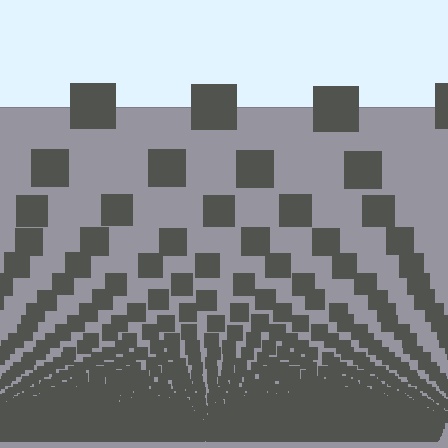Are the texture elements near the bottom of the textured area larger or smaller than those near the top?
Smaller. The gradient is inverted — elements near the bottom are smaller and denser.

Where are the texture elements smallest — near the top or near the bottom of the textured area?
Near the bottom.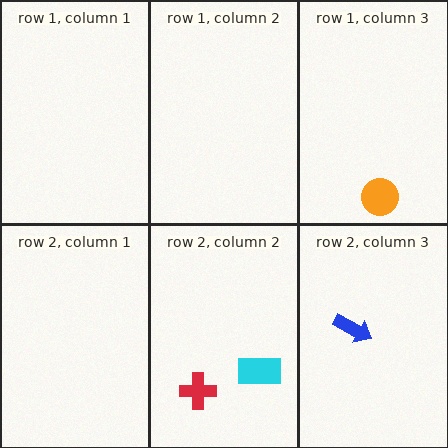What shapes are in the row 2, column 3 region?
The blue arrow.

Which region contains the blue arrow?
The row 2, column 3 region.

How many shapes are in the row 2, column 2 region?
2.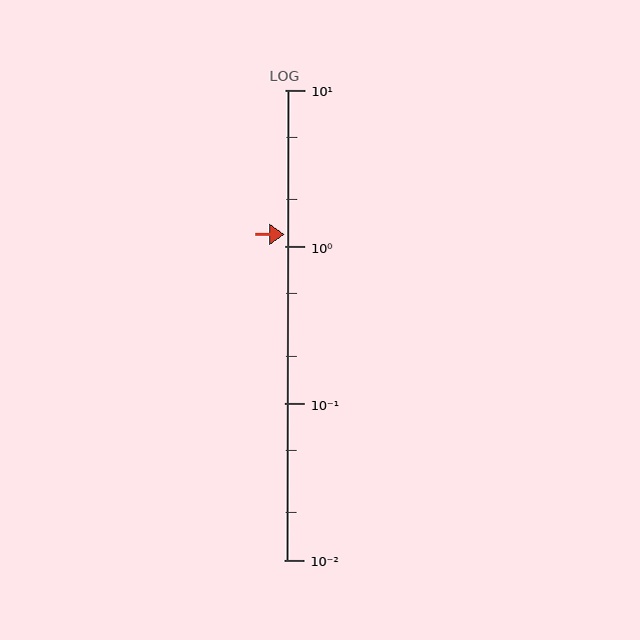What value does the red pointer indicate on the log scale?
The pointer indicates approximately 1.2.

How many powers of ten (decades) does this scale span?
The scale spans 3 decades, from 0.01 to 10.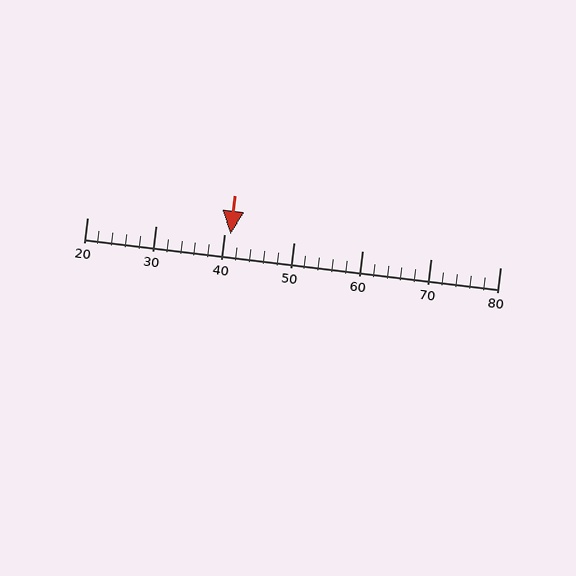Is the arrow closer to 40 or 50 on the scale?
The arrow is closer to 40.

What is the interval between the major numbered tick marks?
The major tick marks are spaced 10 units apart.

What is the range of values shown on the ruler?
The ruler shows values from 20 to 80.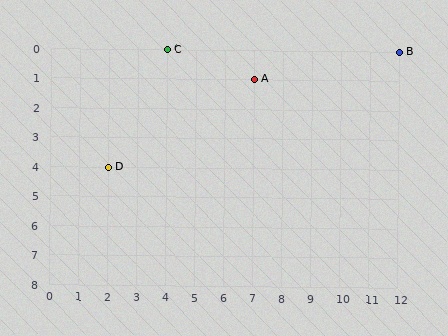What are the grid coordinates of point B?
Point B is at grid coordinates (12, 0).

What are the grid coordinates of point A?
Point A is at grid coordinates (7, 1).